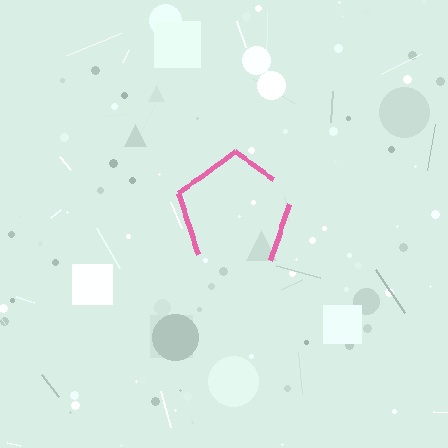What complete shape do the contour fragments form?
The contour fragments form a pentagon.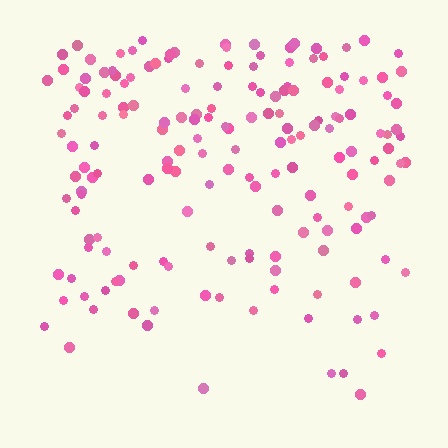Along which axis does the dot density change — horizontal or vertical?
Vertical.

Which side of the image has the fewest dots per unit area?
The bottom.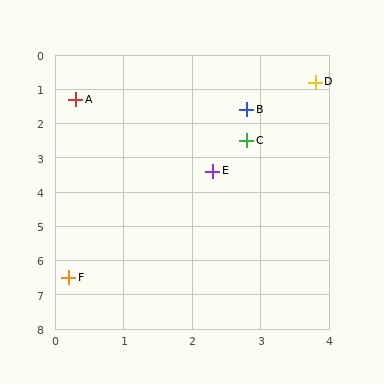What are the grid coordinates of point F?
Point F is at approximately (0.2, 6.5).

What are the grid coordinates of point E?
Point E is at approximately (2.3, 3.4).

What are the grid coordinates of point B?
Point B is at approximately (2.8, 1.6).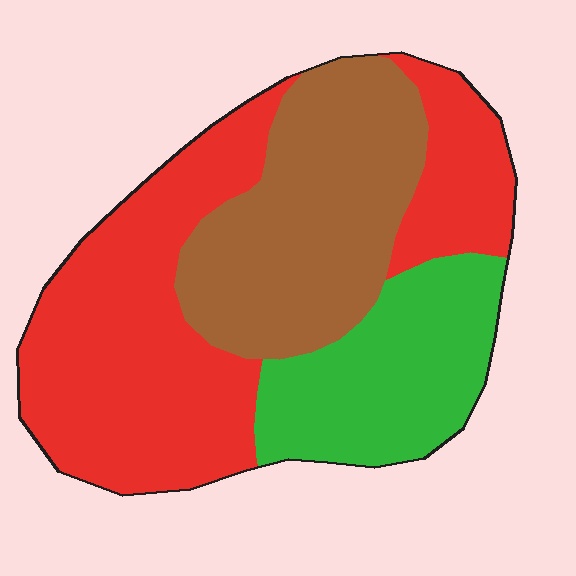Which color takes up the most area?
Red, at roughly 45%.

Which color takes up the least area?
Green, at roughly 20%.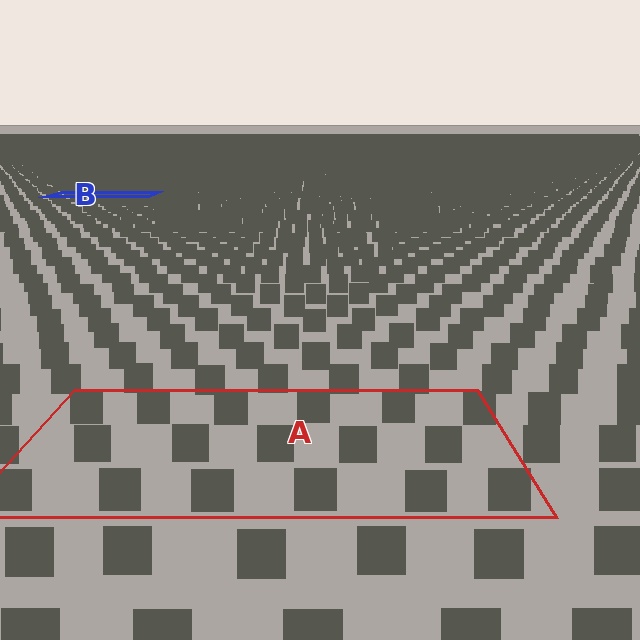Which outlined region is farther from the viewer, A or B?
Region B is farther from the viewer — the texture elements inside it appear smaller and more densely packed.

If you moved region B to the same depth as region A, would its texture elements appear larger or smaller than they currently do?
They would appear larger. At a closer depth, the same texture elements are projected at a bigger on-screen size.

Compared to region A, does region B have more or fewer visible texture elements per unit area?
Region B has more texture elements per unit area — they are packed more densely because it is farther away.